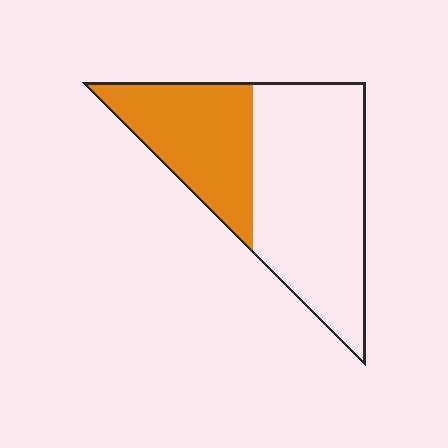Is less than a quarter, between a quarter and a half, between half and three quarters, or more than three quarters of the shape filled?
Between a quarter and a half.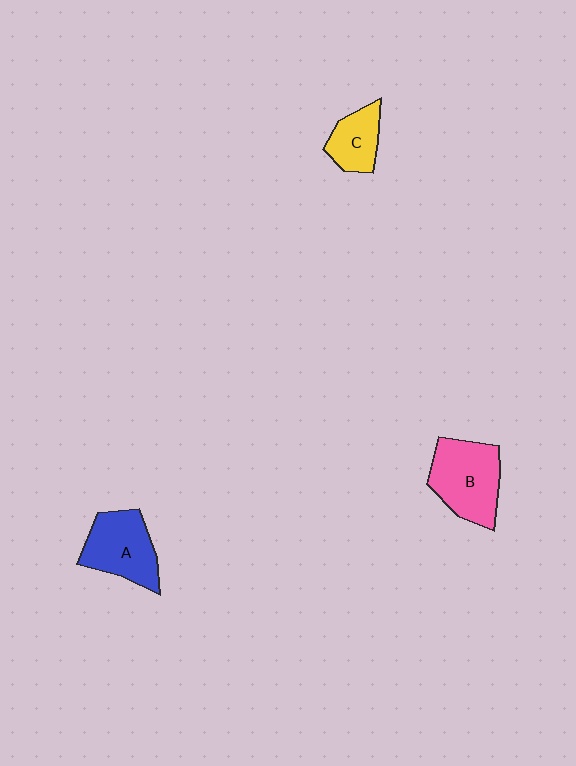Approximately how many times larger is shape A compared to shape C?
Approximately 1.6 times.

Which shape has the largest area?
Shape B (pink).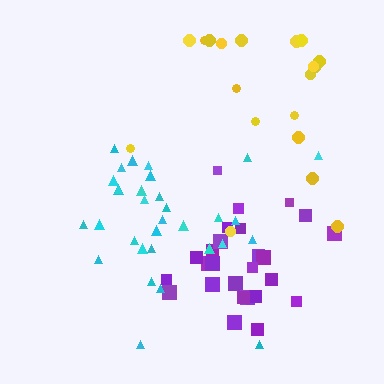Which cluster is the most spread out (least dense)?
Yellow.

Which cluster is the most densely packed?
Purple.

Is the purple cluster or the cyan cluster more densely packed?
Purple.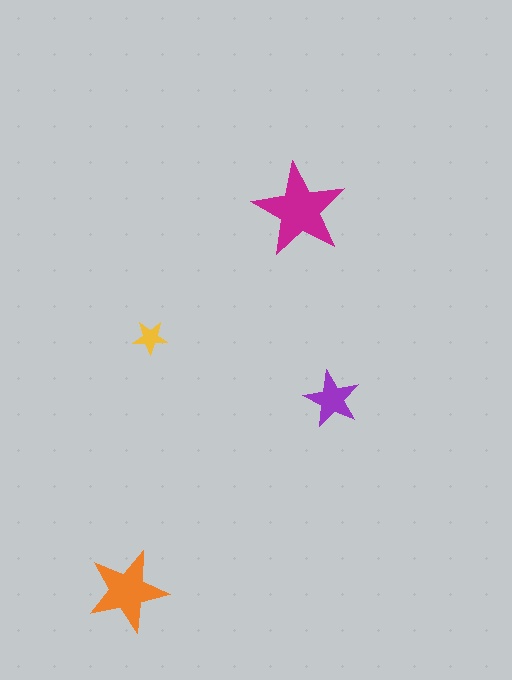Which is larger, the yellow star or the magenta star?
The magenta one.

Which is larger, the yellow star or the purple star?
The purple one.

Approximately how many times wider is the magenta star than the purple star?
About 1.5 times wider.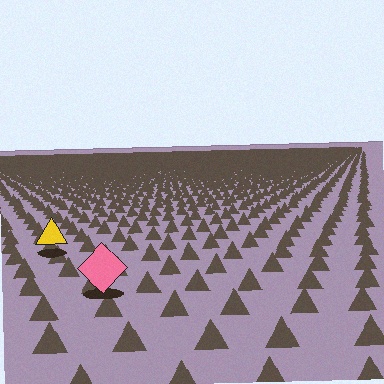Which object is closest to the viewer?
The pink diamond is closest. The texture marks near it are larger and more spread out.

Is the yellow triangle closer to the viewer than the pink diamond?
No. The pink diamond is closer — you can tell from the texture gradient: the ground texture is coarser near it.